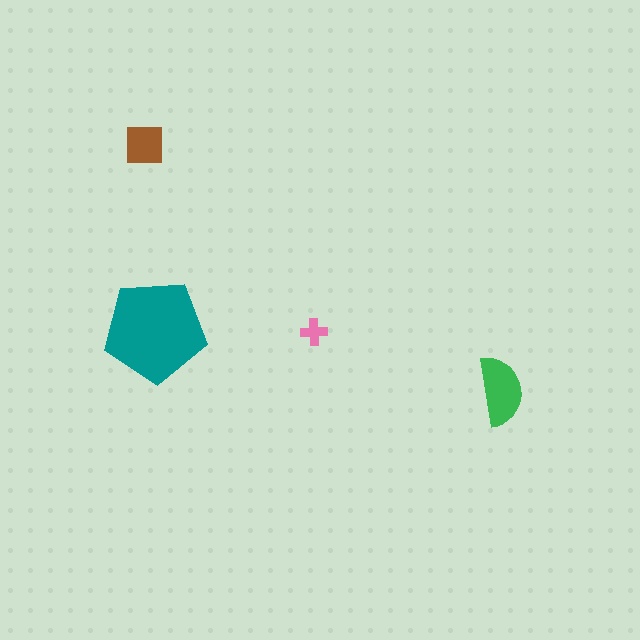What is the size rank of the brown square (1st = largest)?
3rd.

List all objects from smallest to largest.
The pink cross, the brown square, the green semicircle, the teal pentagon.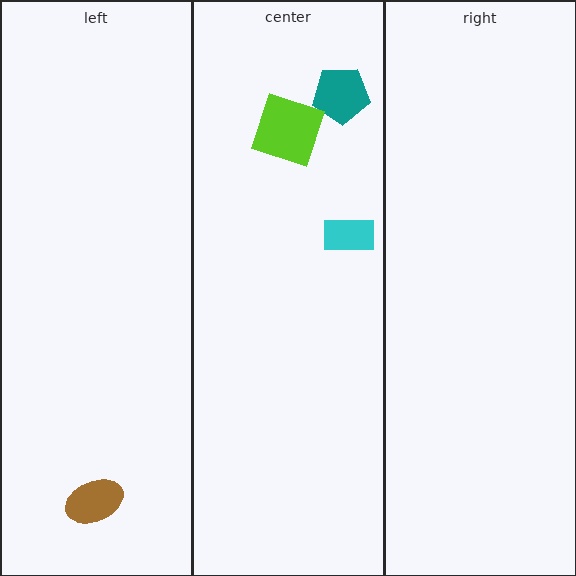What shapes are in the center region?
The cyan rectangle, the teal pentagon, the lime square.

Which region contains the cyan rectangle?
The center region.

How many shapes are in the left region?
1.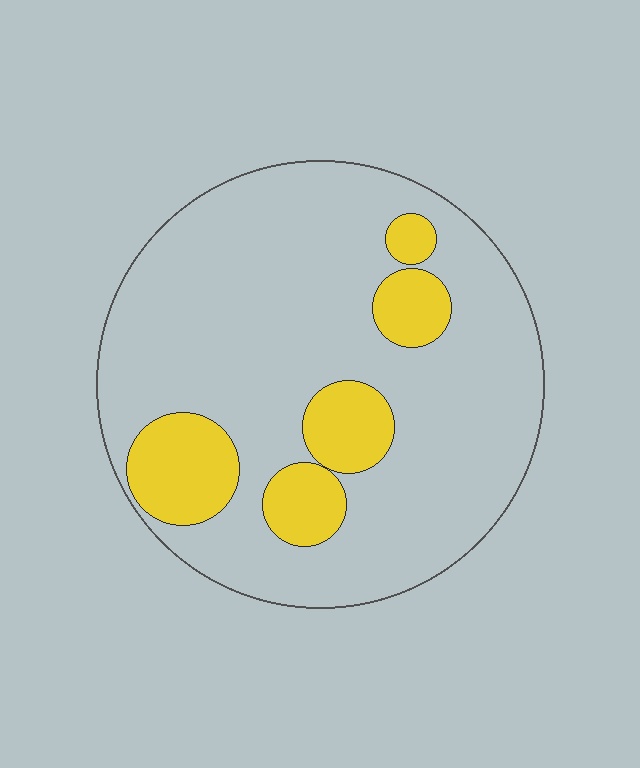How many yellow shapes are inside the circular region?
5.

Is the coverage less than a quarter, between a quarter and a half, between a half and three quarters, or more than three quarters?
Less than a quarter.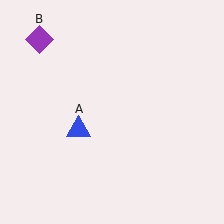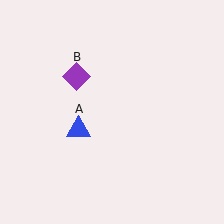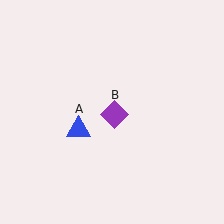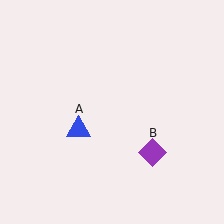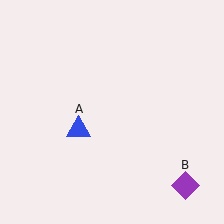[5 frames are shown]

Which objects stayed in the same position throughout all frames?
Blue triangle (object A) remained stationary.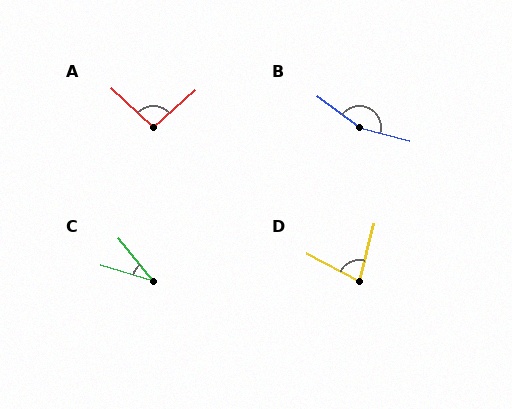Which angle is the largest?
B, at approximately 158 degrees.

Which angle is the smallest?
C, at approximately 34 degrees.